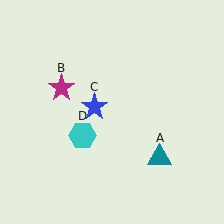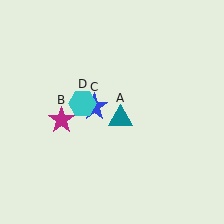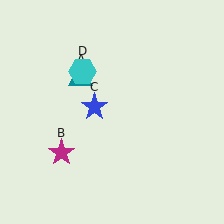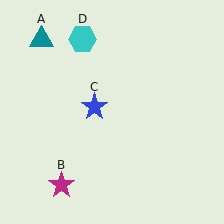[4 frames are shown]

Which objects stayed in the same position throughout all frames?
Blue star (object C) remained stationary.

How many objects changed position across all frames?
3 objects changed position: teal triangle (object A), magenta star (object B), cyan hexagon (object D).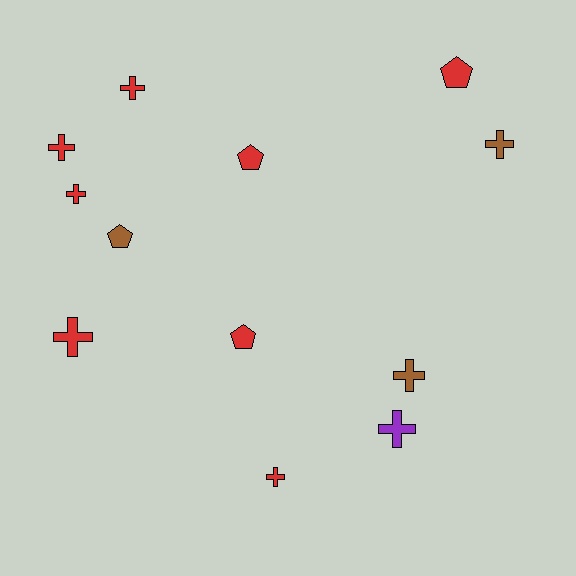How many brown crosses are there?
There are 2 brown crosses.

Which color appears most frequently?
Red, with 8 objects.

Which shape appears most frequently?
Cross, with 8 objects.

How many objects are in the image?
There are 12 objects.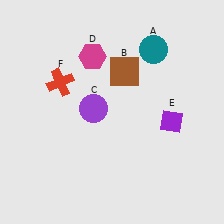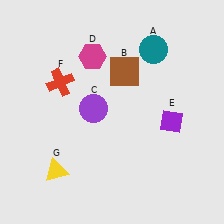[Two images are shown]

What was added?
A yellow triangle (G) was added in Image 2.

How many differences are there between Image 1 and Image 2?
There is 1 difference between the two images.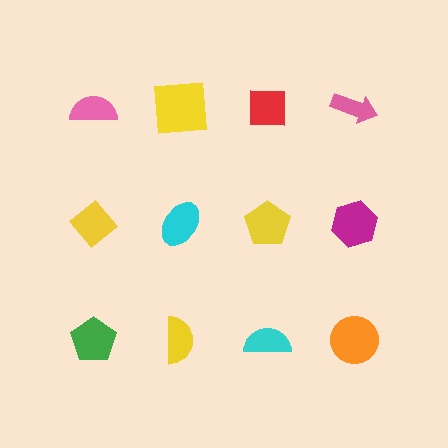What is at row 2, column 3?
A yellow pentagon.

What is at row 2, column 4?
A magenta hexagon.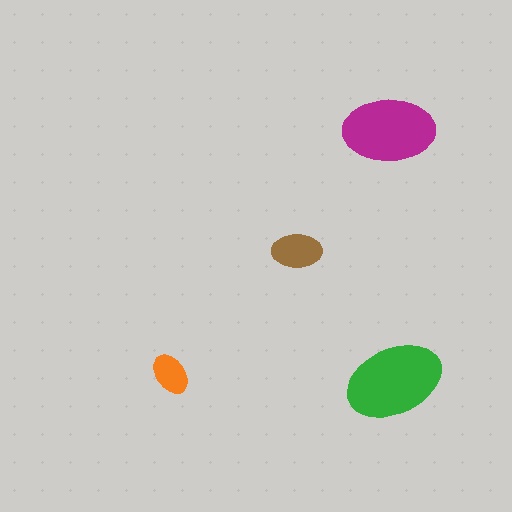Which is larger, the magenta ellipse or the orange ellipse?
The magenta one.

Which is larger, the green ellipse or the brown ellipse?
The green one.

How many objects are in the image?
There are 4 objects in the image.